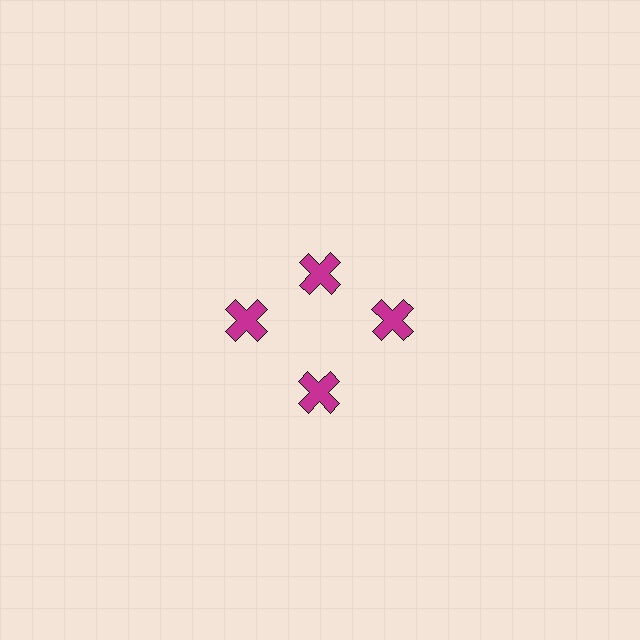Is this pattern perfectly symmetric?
No. The 4 magenta crosses are arranged in a ring, but one element near the 12 o'clock position is pulled inward toward the center, breaking the 4-fold rotational symmetry.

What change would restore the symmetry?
The symmetry would be restored by moving it outward, back onto the ring so that all 4 crosses sit at equal angles and equal distance from the center.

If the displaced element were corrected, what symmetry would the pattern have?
It would have 4-fold rotational symmetry — the pattern would map onto itself every 90 degrees.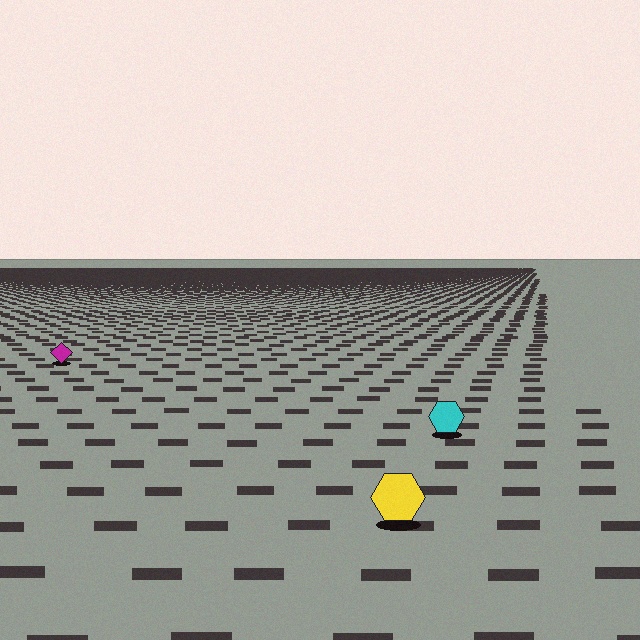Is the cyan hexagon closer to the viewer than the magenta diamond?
Yes. The cyan hexagon is closer — you can tell from the texture gradient: the ground texture is coarser near it.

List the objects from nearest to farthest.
From nearest to farthest: the yellow hexagon, the cyan hexagon, the magenta diamond.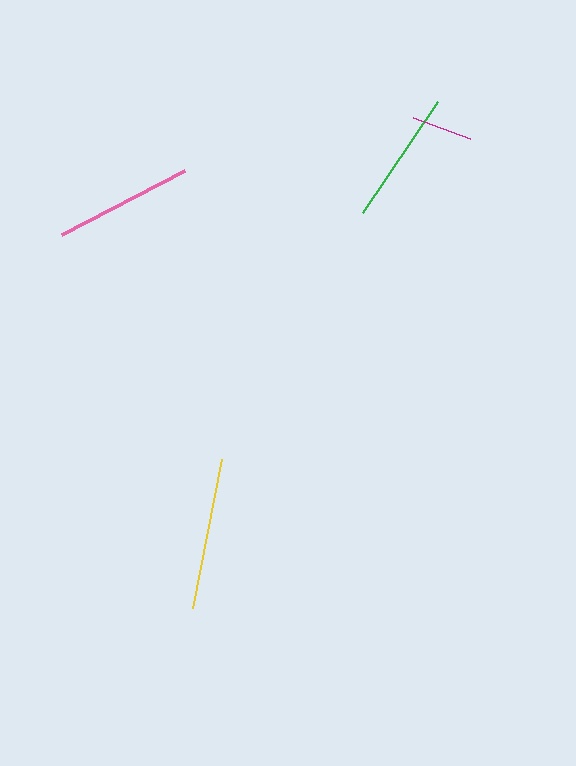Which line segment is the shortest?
The magenta line is the shortest at approximately 61 pixels.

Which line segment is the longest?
The yellow line is the longest at approximately 152 pixels.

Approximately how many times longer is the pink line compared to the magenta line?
The pink line is approximately 2.3 times the length of the magenta line.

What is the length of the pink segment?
The pink segment is approximately 138 pixels long.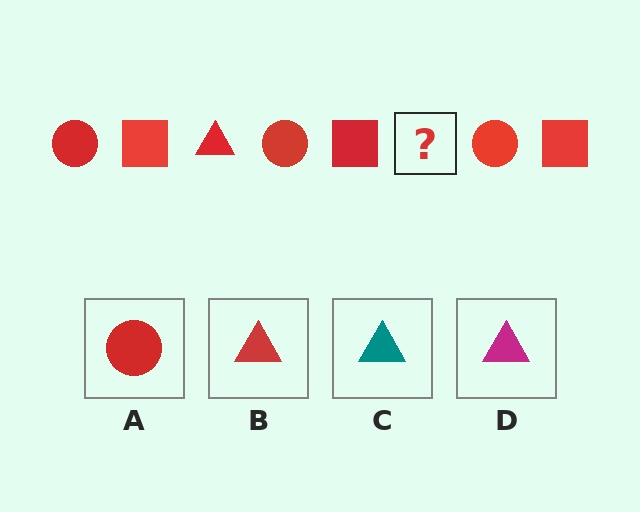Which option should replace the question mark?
Option B.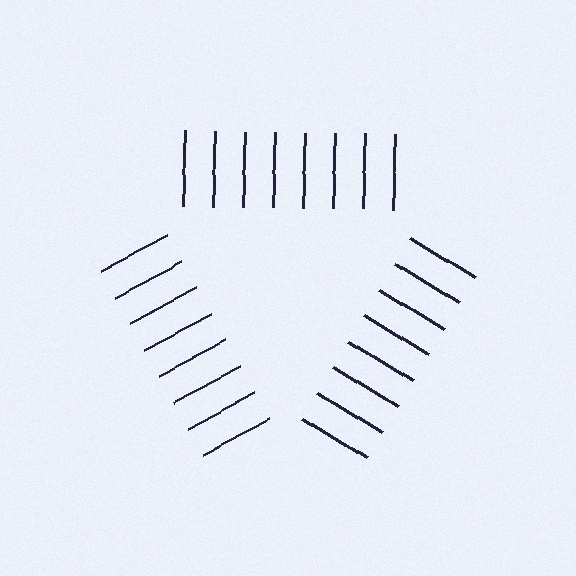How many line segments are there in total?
24 — 8 along each of the 3 edges.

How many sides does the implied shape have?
3 sides — the line-ends trace a triangle.